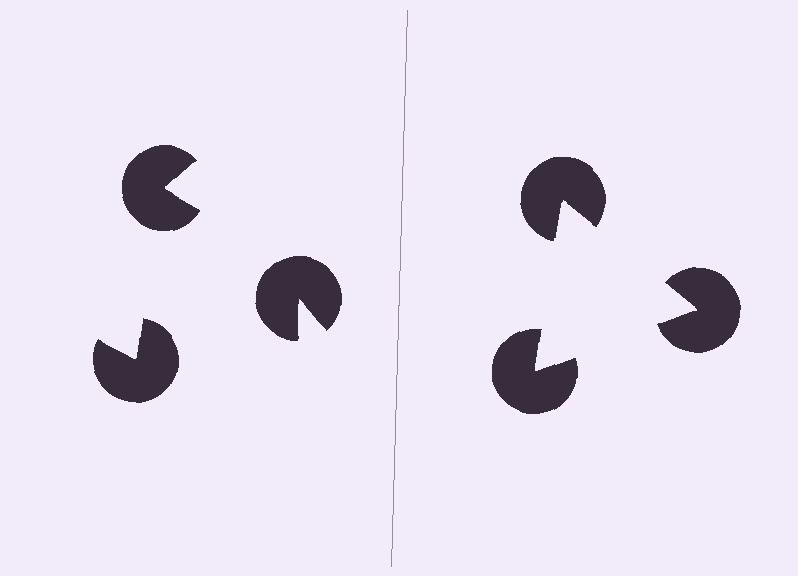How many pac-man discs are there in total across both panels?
6 — 3 on each side.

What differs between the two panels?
The pac-man discs are positioned identically on both sides; only the wedge orientations differ. On the right they align to a triangle; on the left they are misaligned.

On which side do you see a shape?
An illusory triangle appears on the right side. On the left side the wedge cuts are rotated, so no coherent shape forms.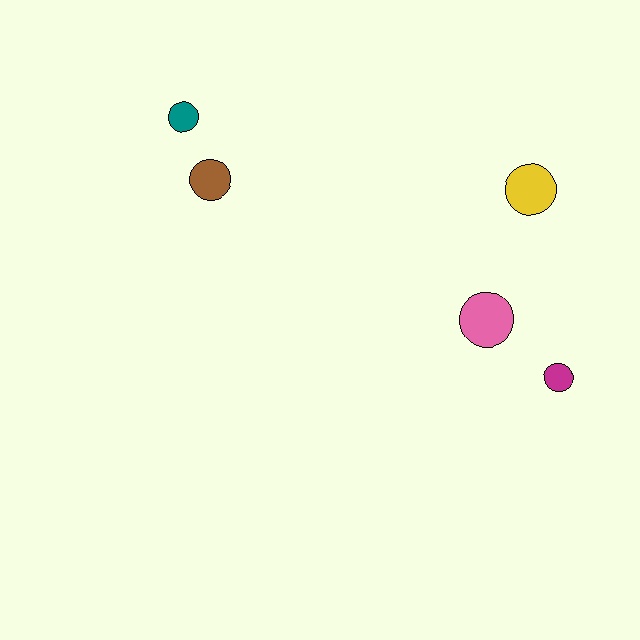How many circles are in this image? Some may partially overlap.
There are 5 circles.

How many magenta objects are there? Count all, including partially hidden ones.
There is 1 magenta object.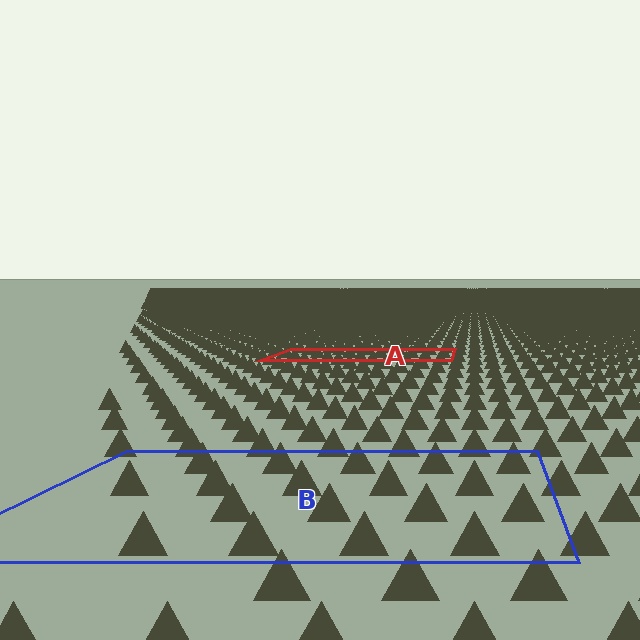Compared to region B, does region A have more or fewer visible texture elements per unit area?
Region A has more texture elements per unit area — they are packed more densely because it is farther away.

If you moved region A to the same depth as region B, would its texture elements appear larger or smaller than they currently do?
They would appear larger. At a closer depth, the same texture elements are projected at a bigger on-screen size.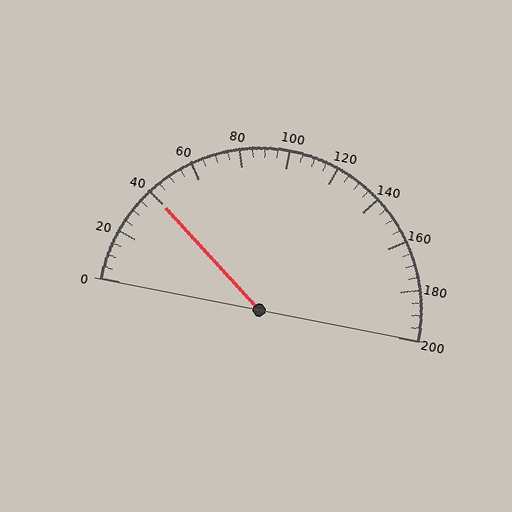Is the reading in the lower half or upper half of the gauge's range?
The reading is in the lower half of the range (0 to 200).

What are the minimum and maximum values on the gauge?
The gauge ranges from 0 to 200.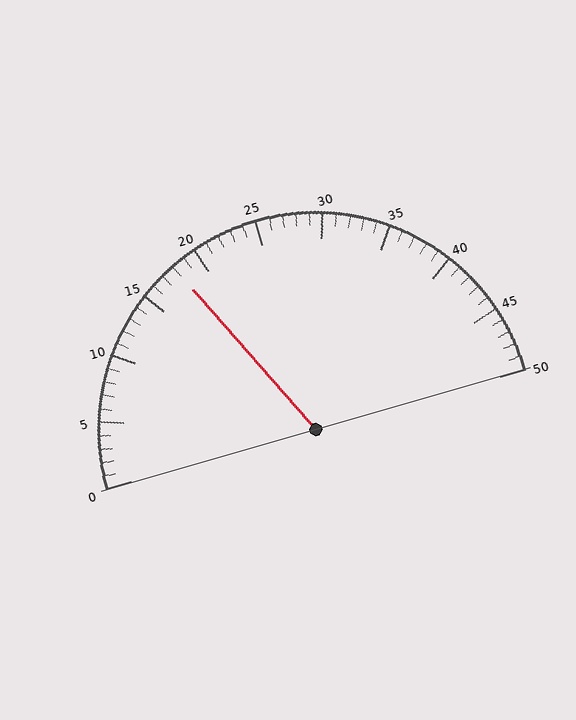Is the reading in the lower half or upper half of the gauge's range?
The reading is in the lower half of the range (0 to 50).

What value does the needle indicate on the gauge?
The needle indicates approximately 18.